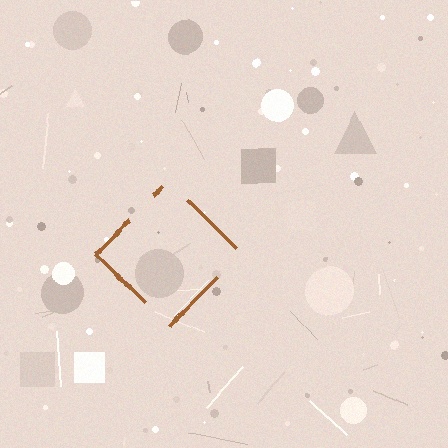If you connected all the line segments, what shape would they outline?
They would outline a diamond.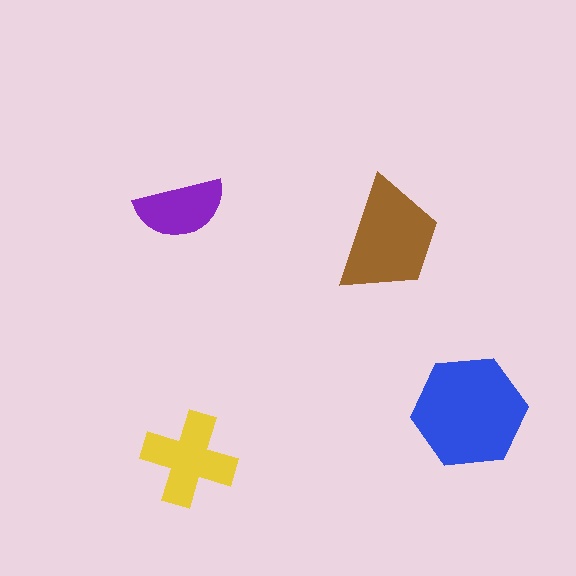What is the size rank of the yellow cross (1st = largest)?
3rd.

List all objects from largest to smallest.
The blue hexagon, the brown trapezoid, the yellow cross, the purple semicircle.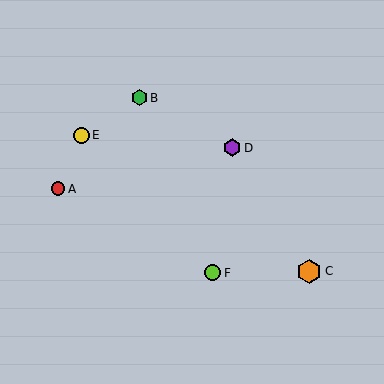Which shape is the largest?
The orange hexagon (labeled C) is the largest.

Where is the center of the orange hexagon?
The center of the orange hexagon is at (309, 271).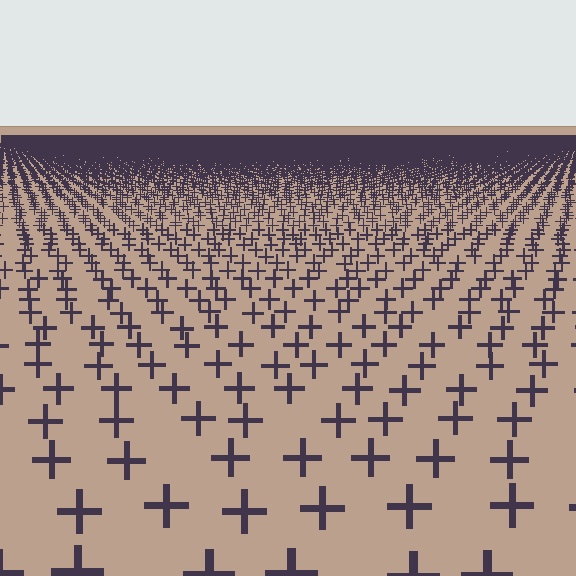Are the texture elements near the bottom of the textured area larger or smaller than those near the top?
Larger. Near the bottom, elements are closer to the viewer and appear at a bigger on-screen size.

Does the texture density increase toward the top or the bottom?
Density increases toward the top.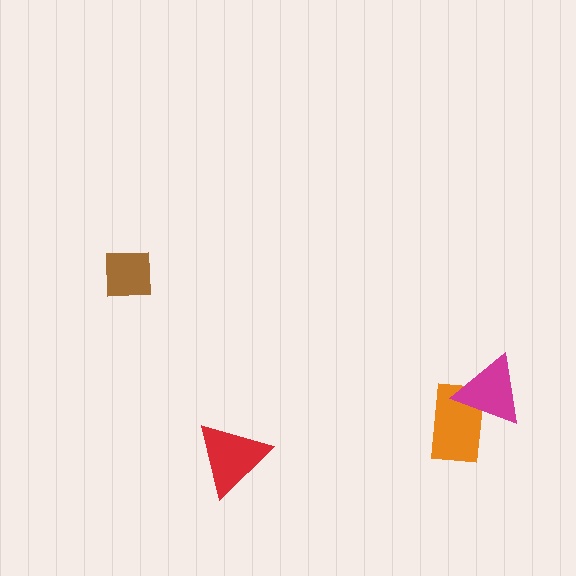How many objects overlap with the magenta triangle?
1 object overlaps with the magenta triangle.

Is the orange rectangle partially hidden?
Yes, it is partially covered by another shape.